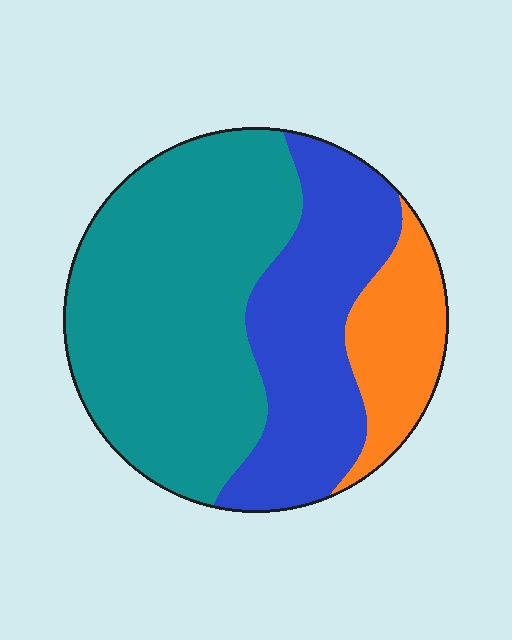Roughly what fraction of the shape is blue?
Blue takes up about one third (1/3) of the shape.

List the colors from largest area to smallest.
From largest to smallest: teal, blue, orange.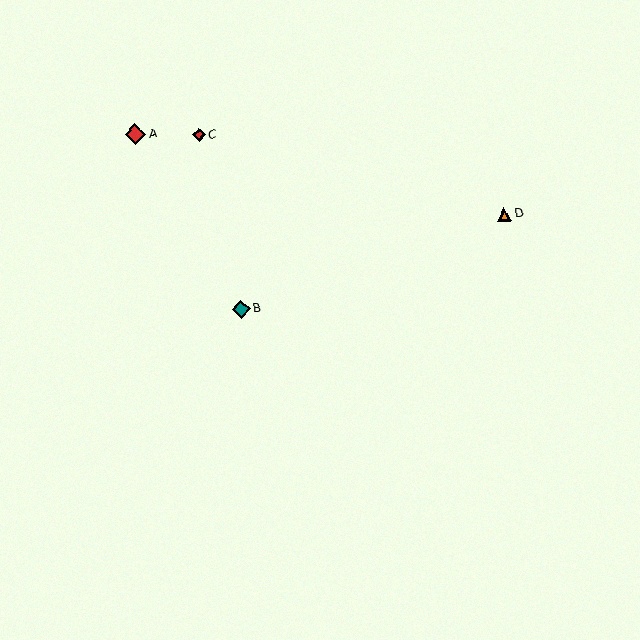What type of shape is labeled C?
Shape C is a red diamond.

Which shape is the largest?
The red diamond (labeled A) is the largest.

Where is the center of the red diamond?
The center of the red diamond is at (199, 135).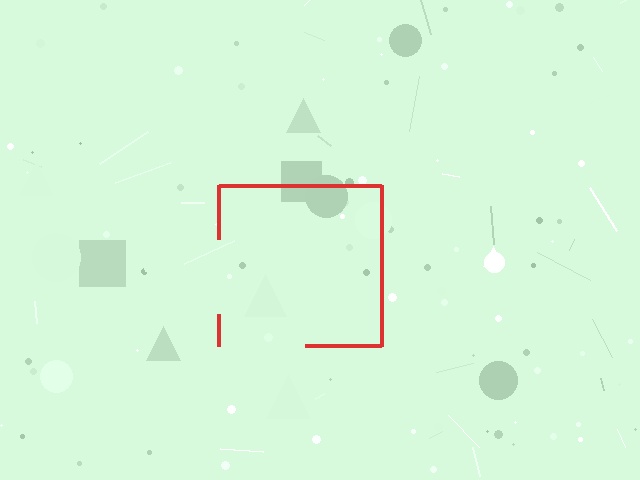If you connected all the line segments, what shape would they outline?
They would outline a square.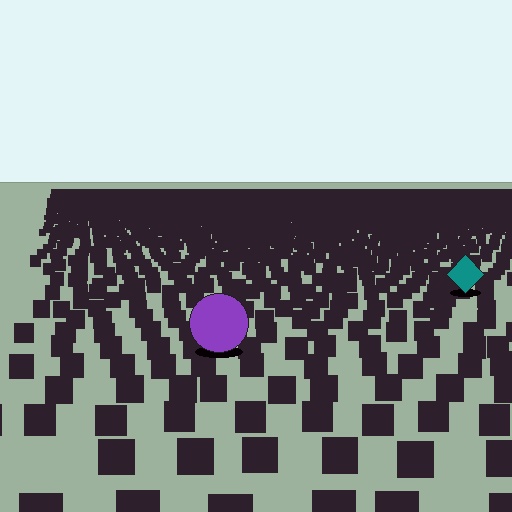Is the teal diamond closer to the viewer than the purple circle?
No. The purple circle is closer — you can tell from the texture gradient: the ground texture is coarser near it.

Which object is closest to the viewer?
The purple circle is closest. The texture marks near it are larger and more spread out.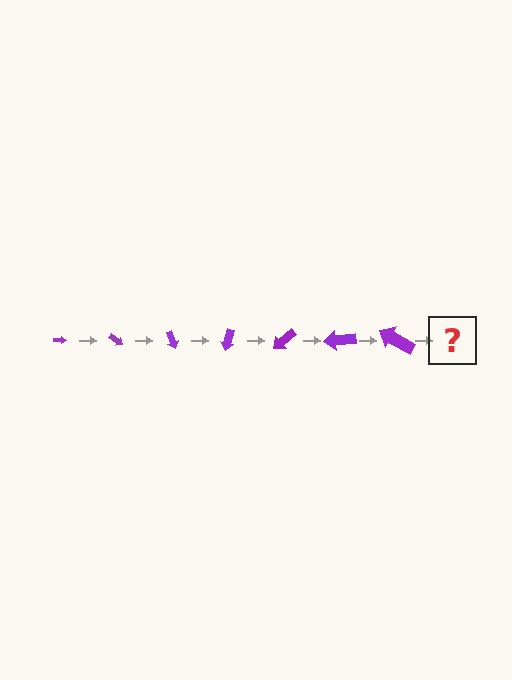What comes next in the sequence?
The next element should be an arrow, larger than the previous one and rotated 245 degrees from the start.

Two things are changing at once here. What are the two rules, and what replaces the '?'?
The two rules are that the arrow grows larger each step and it rotates 35 degrees each step. The '?' should be an arrow, larger than the previous one and rotated 245 degrees from the start.